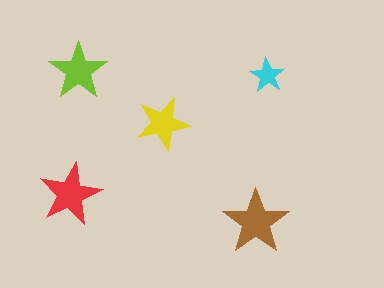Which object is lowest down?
The brown star is bottommost.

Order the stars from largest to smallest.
the brown one, the red one, the lime one, the yellow one, the cyan one.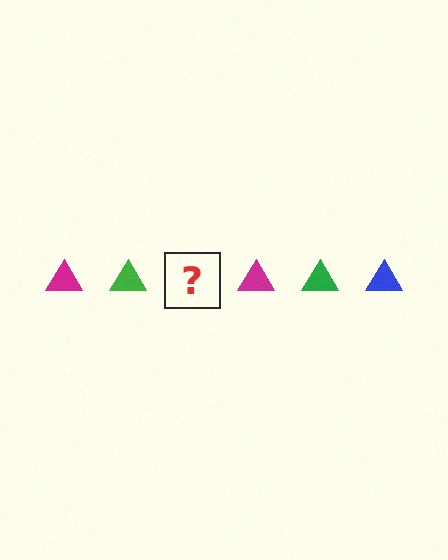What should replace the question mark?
The question mark should be replaced with a blue triangle.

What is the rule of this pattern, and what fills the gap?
The rule is that the pattern cycles through magenta, green, blue triangles. The gap should be filled with a blue triangle.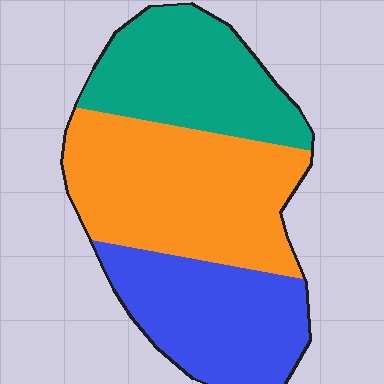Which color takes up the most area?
Orange, at roughly 40%.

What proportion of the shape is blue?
Blue covers 29% of the shape.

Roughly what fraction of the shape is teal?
Teal takes up between a sixth and a third of the shape.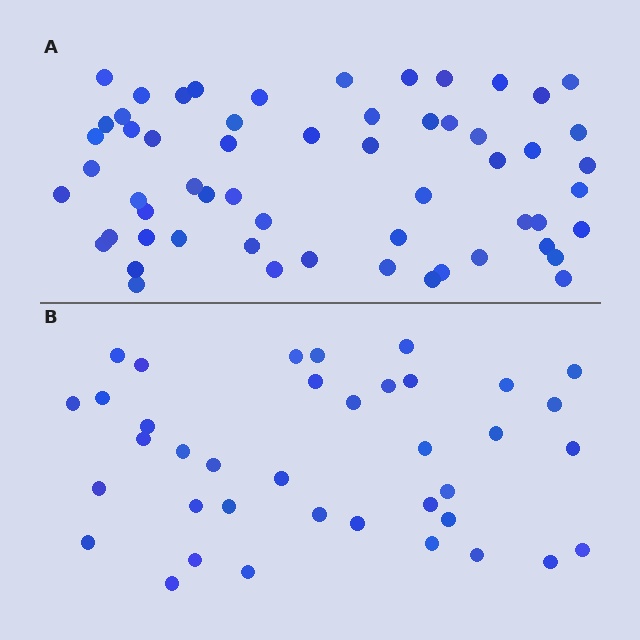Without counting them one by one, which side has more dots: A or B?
Region A (the top region) has more dots.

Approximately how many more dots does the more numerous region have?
Region A has approximately 20 more dots than region B.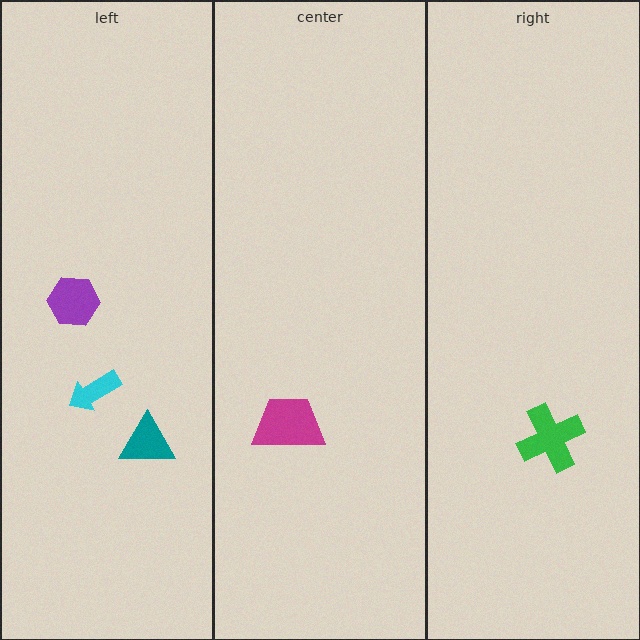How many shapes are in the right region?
1.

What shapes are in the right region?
The green cross.